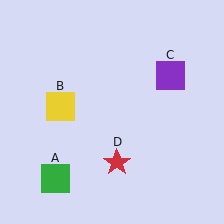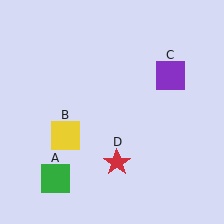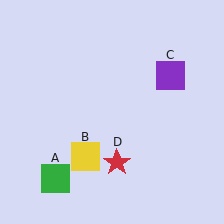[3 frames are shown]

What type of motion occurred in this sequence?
The yellow square (object B) rotated counterclockwise around the center of the scene.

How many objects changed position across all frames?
1 object changed position: yellow square (object B).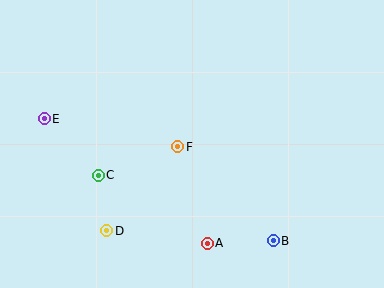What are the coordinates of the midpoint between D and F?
The midpoint between D and F is at (142, 189).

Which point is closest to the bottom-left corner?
Point D is closest to the bottom-left corner.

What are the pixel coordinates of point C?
Point C is at (98, 175).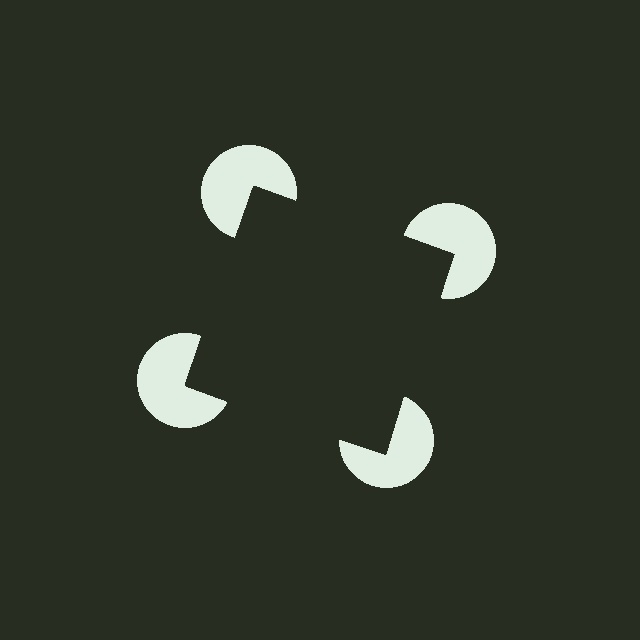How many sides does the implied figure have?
4 sides.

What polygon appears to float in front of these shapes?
An illusory square — its edges are inferred from the aligned wedge cuts in the pac-man discs, not physically drawn.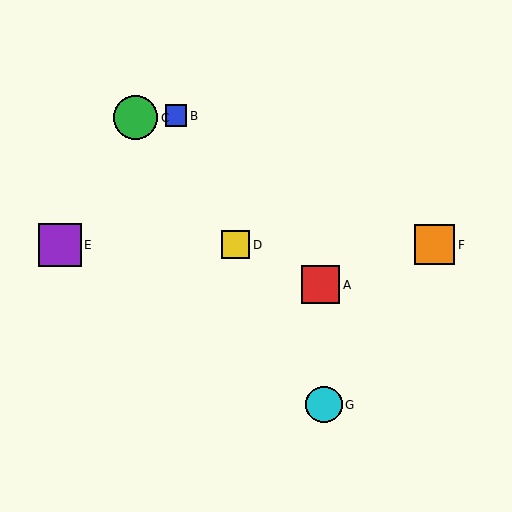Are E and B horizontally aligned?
No, E is at y≈245 and B is at y≈116.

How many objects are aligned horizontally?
3 objects (D, E, F) are aligned horizontally.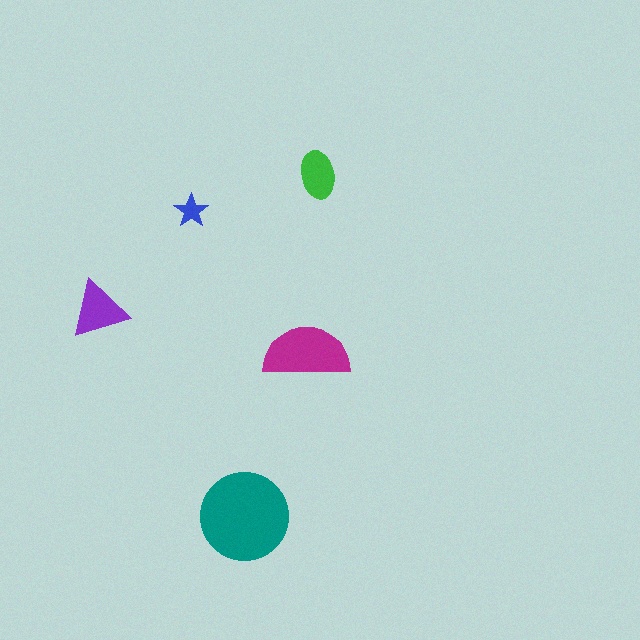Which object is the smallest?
The blue star.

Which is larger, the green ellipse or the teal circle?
The teal circle.